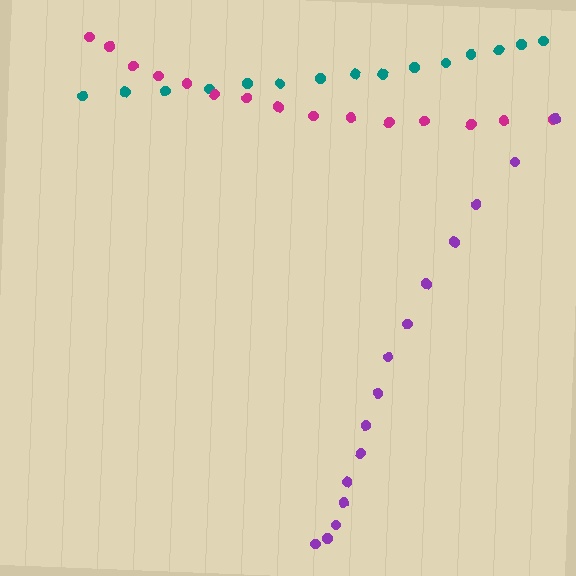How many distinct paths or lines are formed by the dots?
There are 3 distinct paths.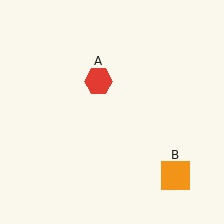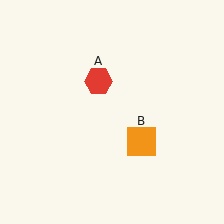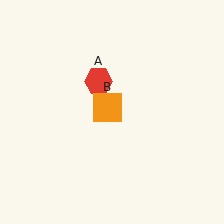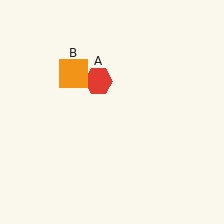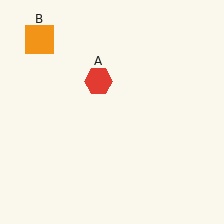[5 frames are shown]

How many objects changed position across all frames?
1 object changed position: orange square (object B).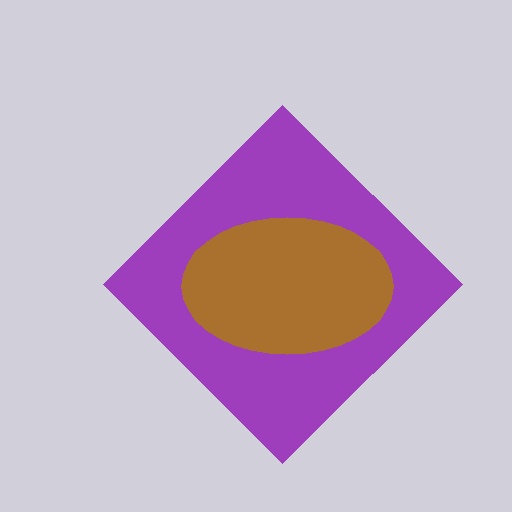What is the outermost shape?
The purple diamond.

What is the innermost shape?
The brown ellipse.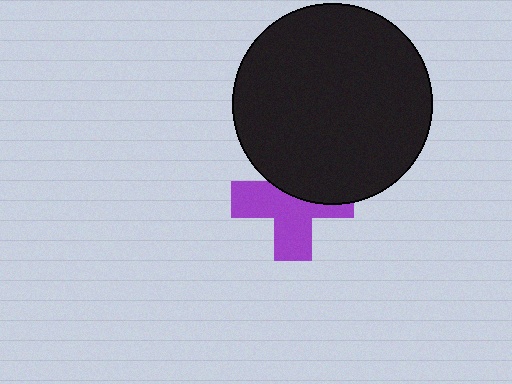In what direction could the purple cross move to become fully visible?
The purple cross could move down. That would shift it out from behind the black circle entirely.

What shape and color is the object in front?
The object in front is a black circle.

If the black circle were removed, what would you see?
You would see the complete purple cross.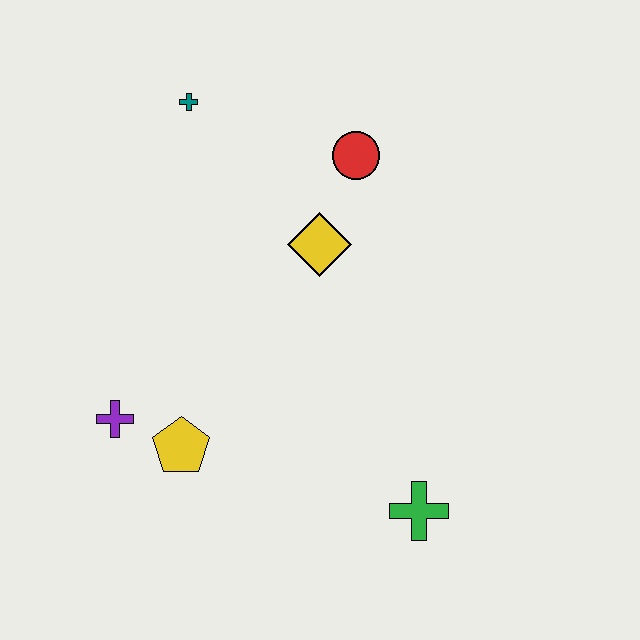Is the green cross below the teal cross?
Yes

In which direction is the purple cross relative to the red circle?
The purple cross is below the red circle.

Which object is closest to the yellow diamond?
The red circle is closest to the yellow diamond.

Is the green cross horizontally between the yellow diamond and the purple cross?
No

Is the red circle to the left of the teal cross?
No